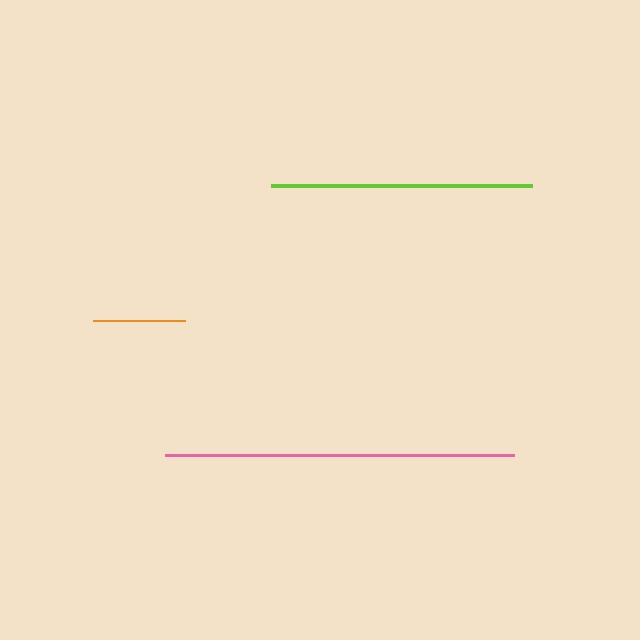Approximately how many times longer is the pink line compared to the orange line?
The pink line is approximately 3.8 times the length of the orange line.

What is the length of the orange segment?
The orange segment is approximately 92 pixels long.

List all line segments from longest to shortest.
From longest to shortest: pink, lime, orange.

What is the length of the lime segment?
The lime segment is approximately 262 pixels long.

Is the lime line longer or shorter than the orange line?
The lime line is longer than the orange line.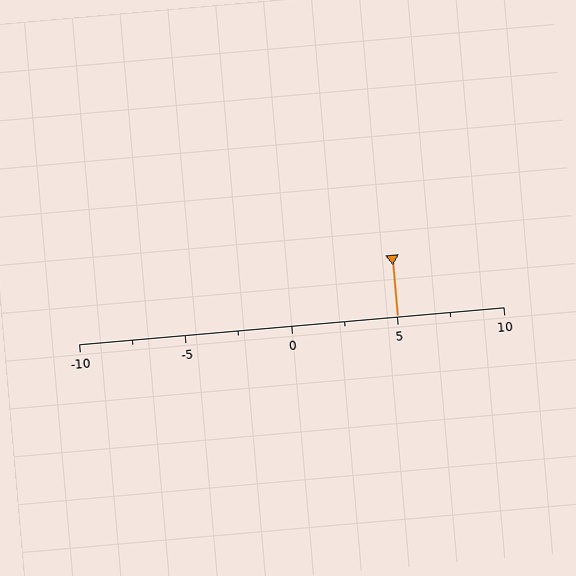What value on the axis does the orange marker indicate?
The marker indicates approximately 5.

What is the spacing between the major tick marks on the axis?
The major ticks are spaced 5 apart.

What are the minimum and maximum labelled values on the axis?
The axis runs from -10 to 10.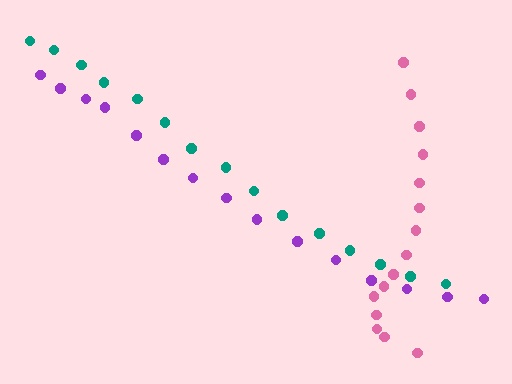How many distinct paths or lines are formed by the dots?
There are 3 distinct paths.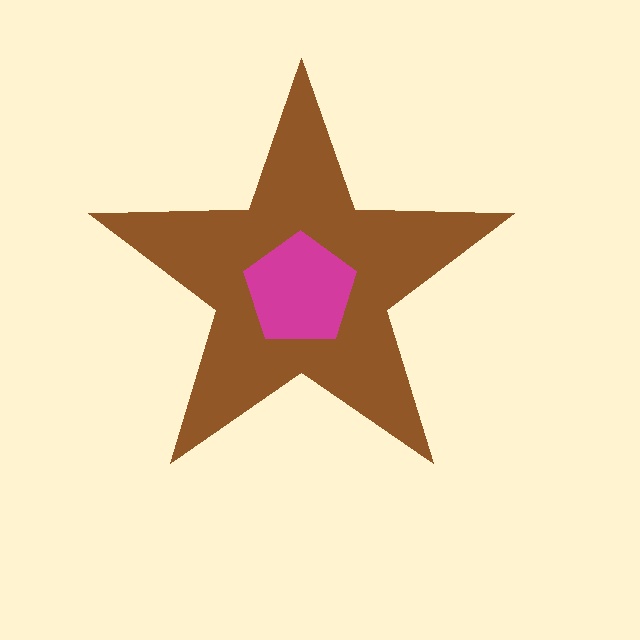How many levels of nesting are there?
2.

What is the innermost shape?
The magenta pentagon.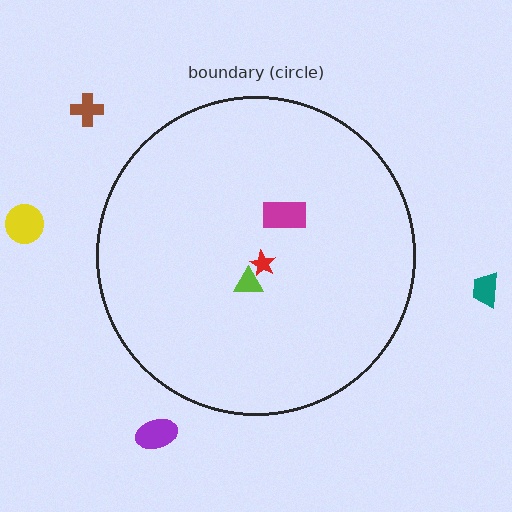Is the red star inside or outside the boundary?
Inside.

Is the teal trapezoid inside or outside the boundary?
Outside.